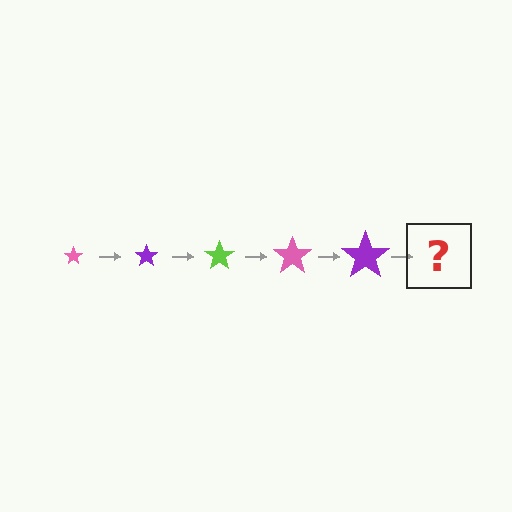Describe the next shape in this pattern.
It should be a lime star, larger than the previous one.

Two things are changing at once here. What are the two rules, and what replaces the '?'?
The two rules are that the star grows larger each step and the color cycles through pink, purple, and lime. The '?' should be a lime star, larger than the previous one.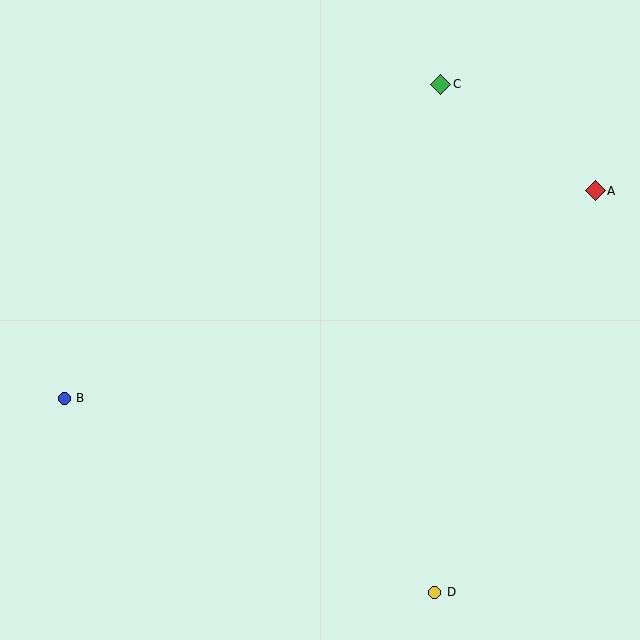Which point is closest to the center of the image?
Point C at (441, 84) is closest to the center.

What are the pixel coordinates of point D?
Point D is at (435, 592).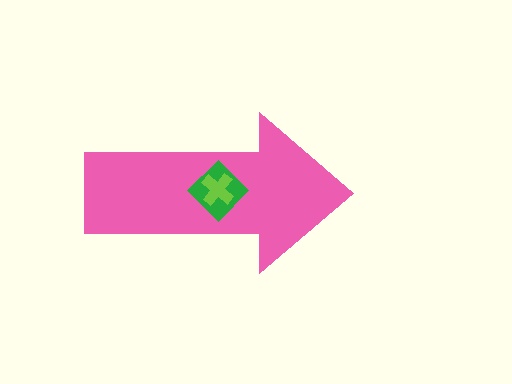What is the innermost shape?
The lime cross.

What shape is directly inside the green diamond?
The lime cross.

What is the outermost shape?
The pink arrow.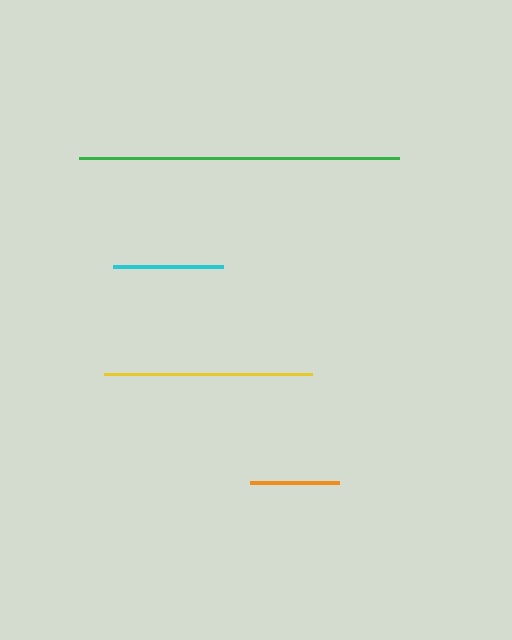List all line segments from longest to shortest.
From longest to shortest: green, yellow, cyan, orange.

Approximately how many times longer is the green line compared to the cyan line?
The green line is approximately 2.9 times the length of the cyan line.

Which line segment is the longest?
The green line is the longest at approximately 320 pixels.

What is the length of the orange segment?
The orange segment is approximately 89 pixels long.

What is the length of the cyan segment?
The cyan segment is approximately 110 pixels long.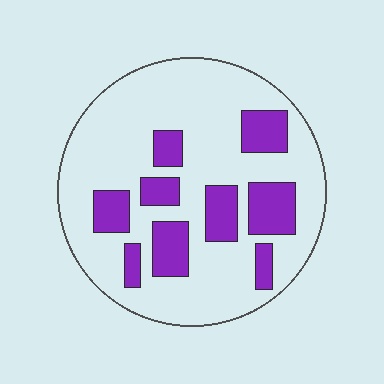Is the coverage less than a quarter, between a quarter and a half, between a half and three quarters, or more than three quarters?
Less than a quarter.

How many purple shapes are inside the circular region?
9.